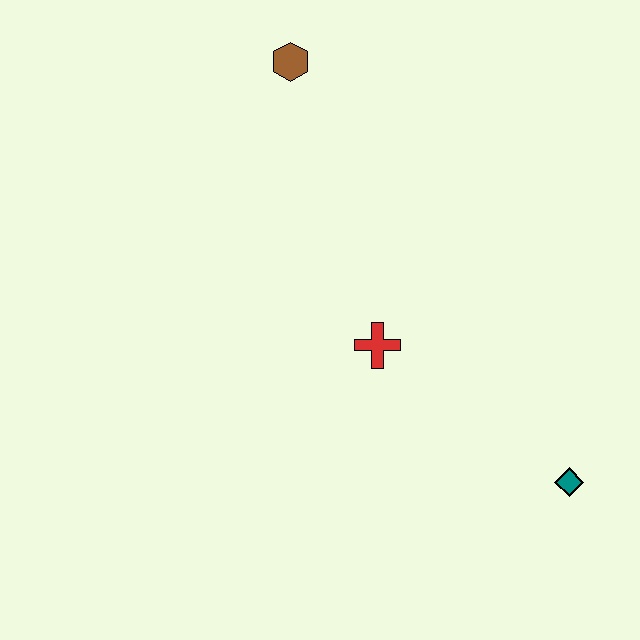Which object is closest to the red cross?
The teal diamond is closest to the red cross.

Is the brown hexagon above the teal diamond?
Yes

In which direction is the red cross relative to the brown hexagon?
The red cross is below the brown hexagon.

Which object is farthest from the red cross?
The brown hexagon is farthest from the red cross.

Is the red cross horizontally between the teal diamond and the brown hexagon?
Yes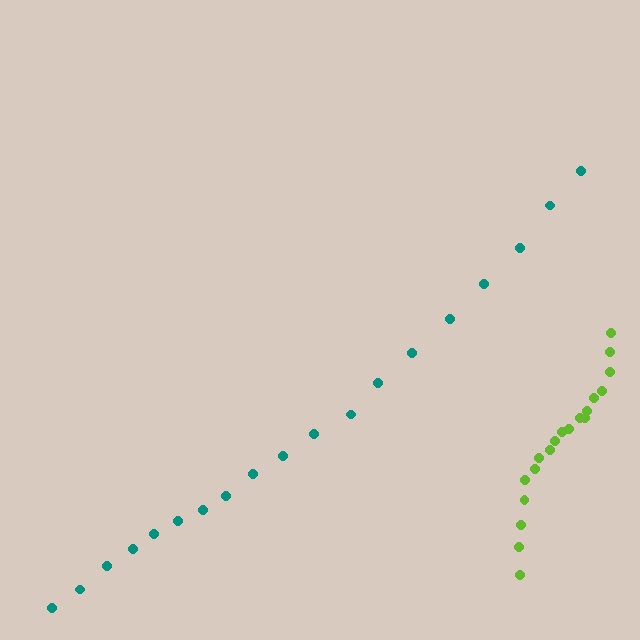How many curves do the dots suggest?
There are 2 distinct paths.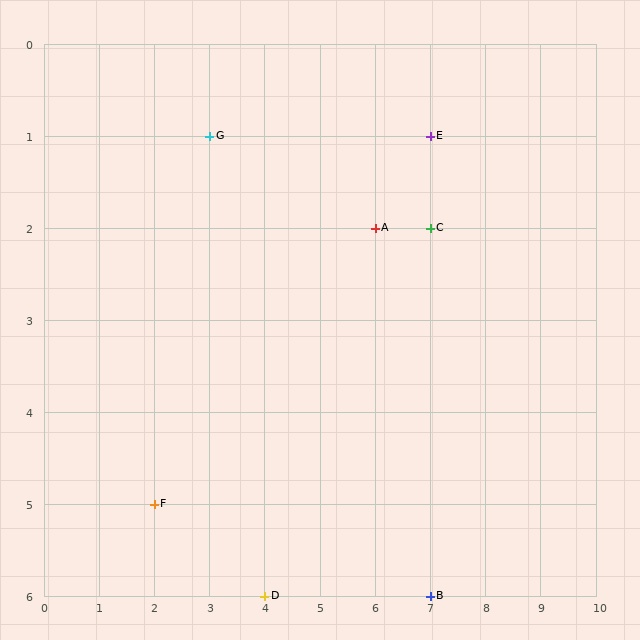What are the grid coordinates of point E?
Point E is at grid coordinates (7, 1).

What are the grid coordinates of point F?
Point F is at grid coordinates (2, 5).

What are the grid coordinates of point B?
Point B is at grid coordinates (7, 6).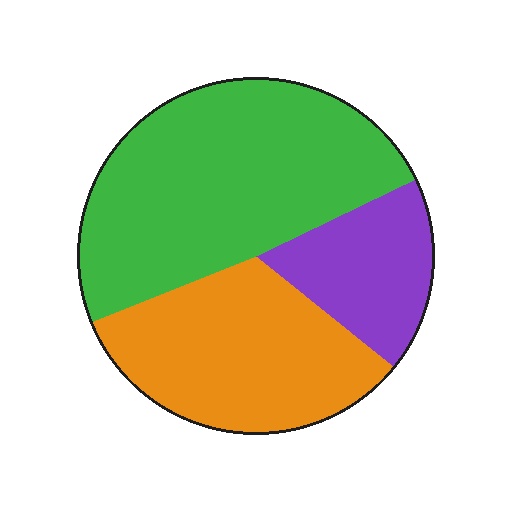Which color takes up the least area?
Purple, at roughly 20%.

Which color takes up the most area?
Green, at roughly 50%.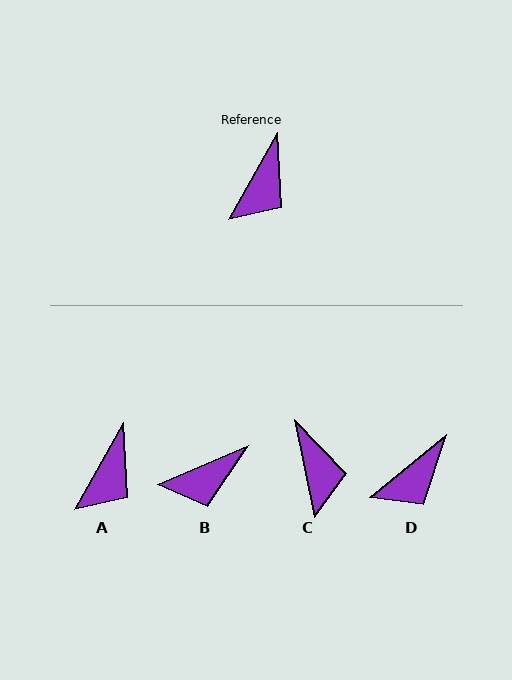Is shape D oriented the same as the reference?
No, it is off by about 21 degrees.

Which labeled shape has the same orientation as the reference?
A.